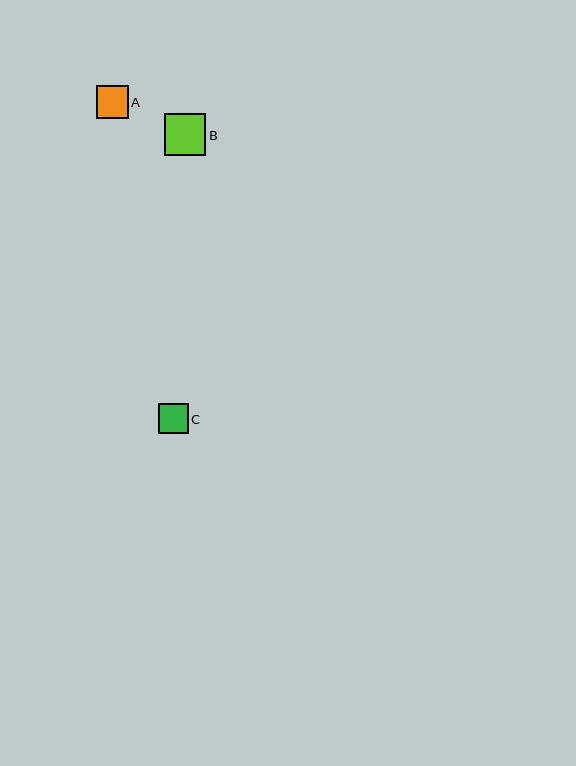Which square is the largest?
Square B is the largest with a size of approximately 42 pixels.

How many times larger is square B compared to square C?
Square B is approximately 1.4 times the size of square C.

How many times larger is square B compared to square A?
Square B is approximately 1.3 times the size of square A.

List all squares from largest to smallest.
From largest to smallest: B, A, C.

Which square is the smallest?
Square C is the smallest with a size of approximately 30 pixels.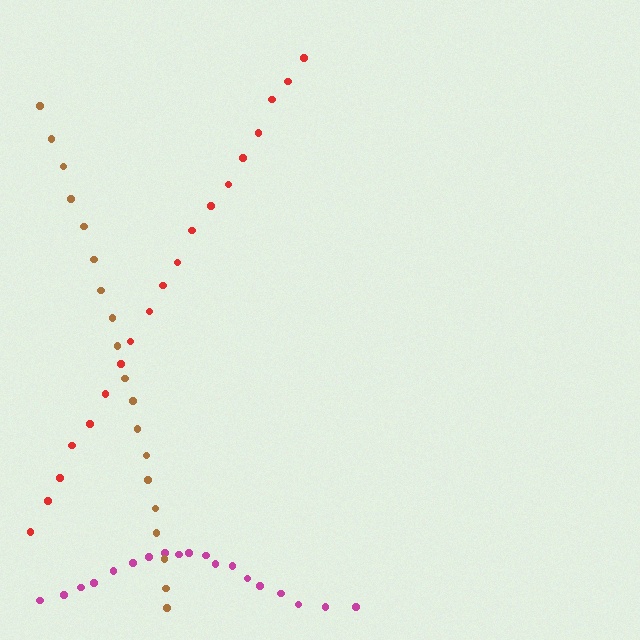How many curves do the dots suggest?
There are 3 distinct paths.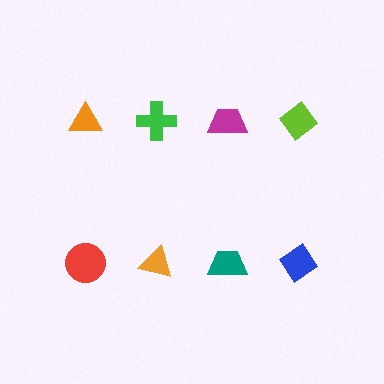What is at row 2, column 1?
A red circle.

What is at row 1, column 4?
A lime diamond.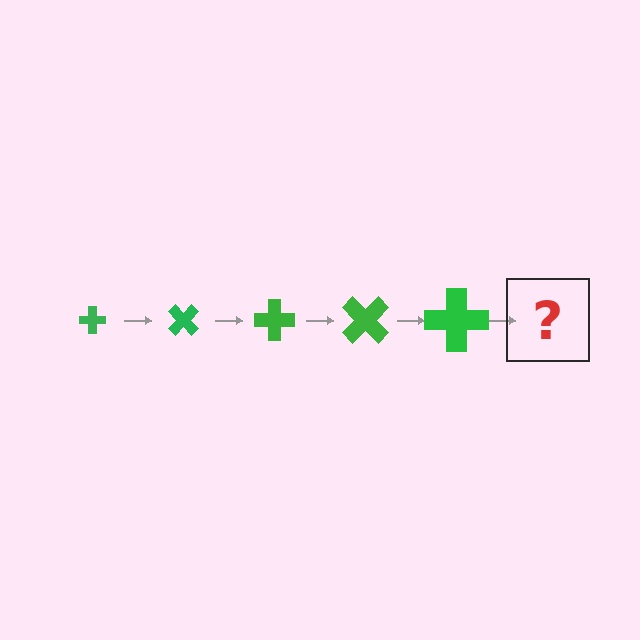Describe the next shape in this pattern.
It should be a cross, larger than the previous one and rotated 225 degrees from the start.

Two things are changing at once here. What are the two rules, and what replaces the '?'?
The two rules are that the cross grows larger each step and it rotates 45 degrees each step. The '?' should be a cross, larger than the previous one and rotated 225 degrees from the start.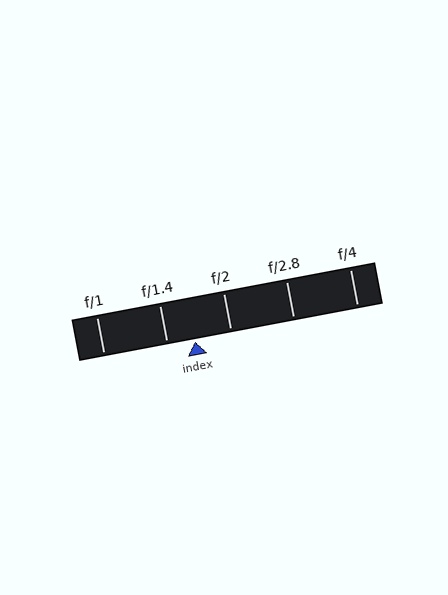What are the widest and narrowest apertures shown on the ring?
The widest aperture shown is f/1 and the narrowest is f/4.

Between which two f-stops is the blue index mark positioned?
The index mark is between f/1.4 and f/2.